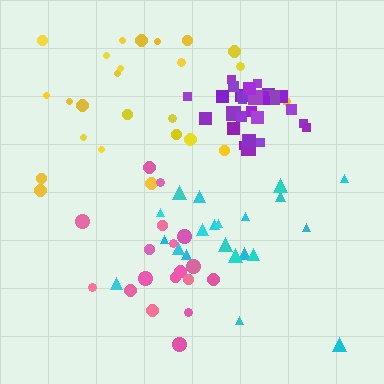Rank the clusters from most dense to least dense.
purple, cyan, yellow, pink.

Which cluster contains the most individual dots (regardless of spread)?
Purple (29).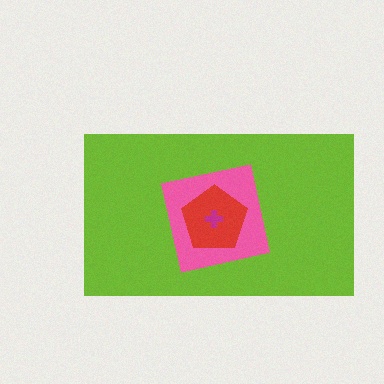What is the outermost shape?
The lime rectangle.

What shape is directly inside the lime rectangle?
The pink square.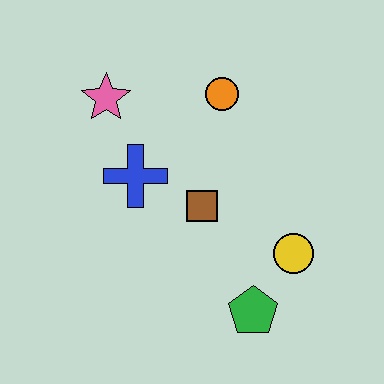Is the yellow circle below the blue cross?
Yes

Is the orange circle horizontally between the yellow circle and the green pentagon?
No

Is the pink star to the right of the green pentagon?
No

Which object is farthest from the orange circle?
The green pentagon is farthest from the orange circle.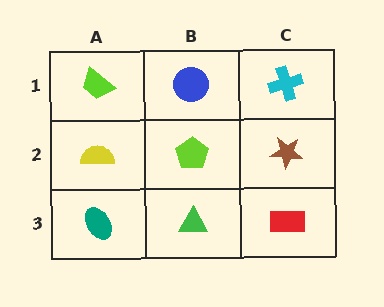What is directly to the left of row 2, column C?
A lime pentagon.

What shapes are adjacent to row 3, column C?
A brown star (row 2, column C), a green triangle (row 3, column B).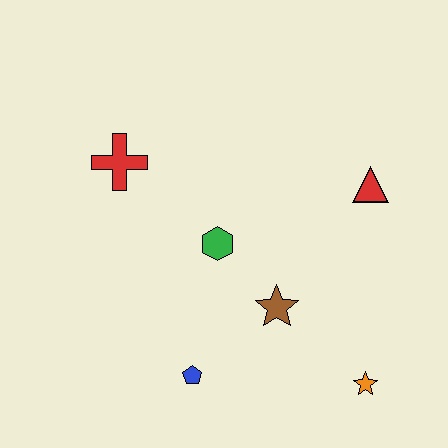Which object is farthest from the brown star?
The red cross is farthest from the brown star.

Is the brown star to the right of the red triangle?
No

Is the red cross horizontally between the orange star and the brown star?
No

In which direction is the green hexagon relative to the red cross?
The green hexagon is to the right of the red cross.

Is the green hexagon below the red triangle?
Yes